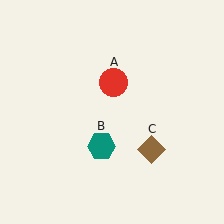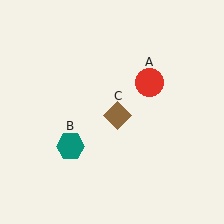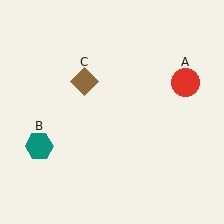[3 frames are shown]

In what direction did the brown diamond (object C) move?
The brown diamond (object C) moved up and to the left.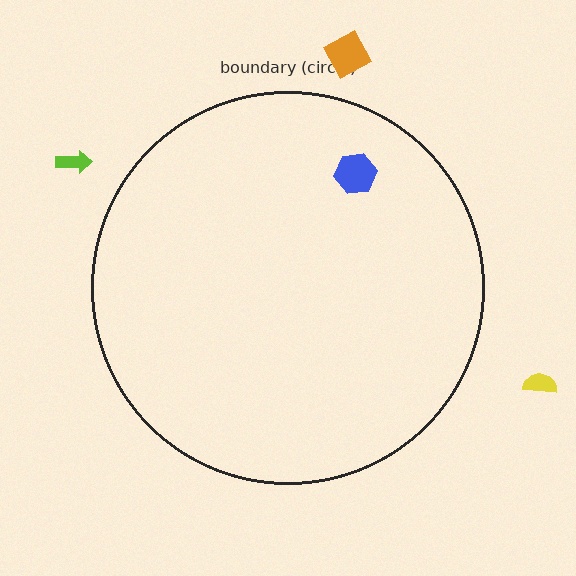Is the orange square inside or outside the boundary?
Outside.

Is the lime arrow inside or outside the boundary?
Outside.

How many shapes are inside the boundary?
1 inside, 3 outside.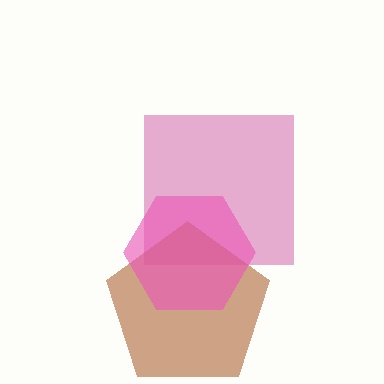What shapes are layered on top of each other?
The layered shapes are: a magenta square, a brown pentagon, a pink hexagon.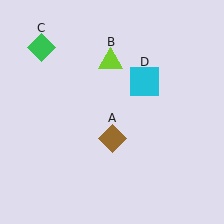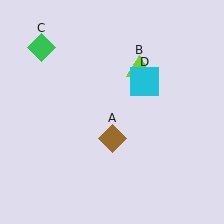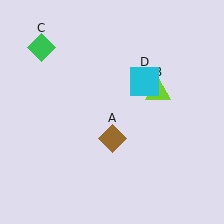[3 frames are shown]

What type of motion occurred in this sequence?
The lime triangle (object B) rotated clockwise around the center of the scene.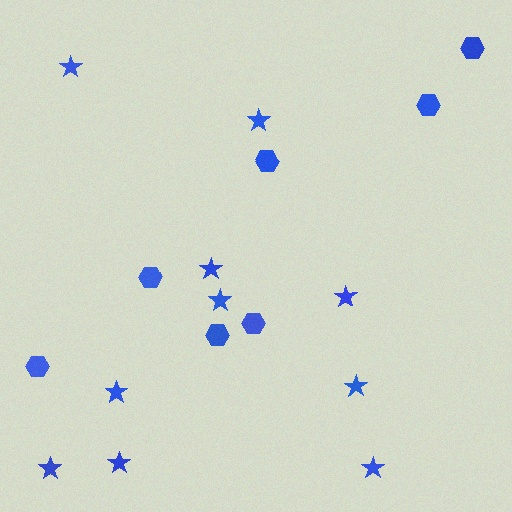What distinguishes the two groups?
There are 2 groups: one group of stars (10) and one group of hexagons (7).